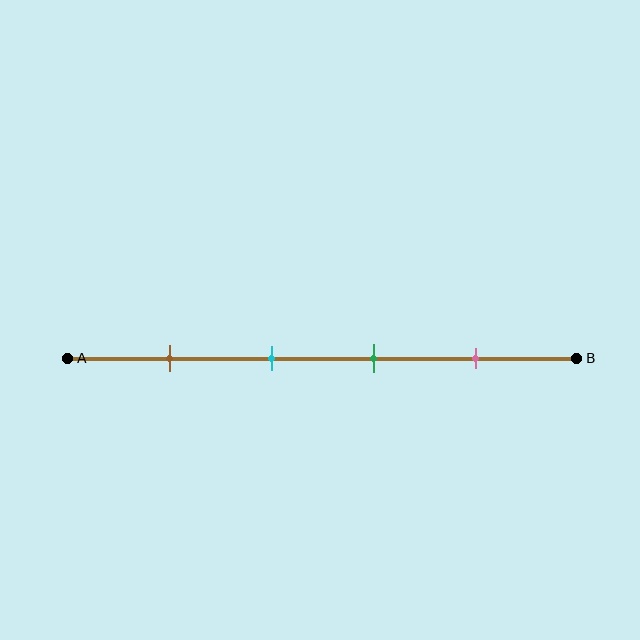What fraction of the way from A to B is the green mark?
The green mark is approximately 60% (0.6) of the way from A to B.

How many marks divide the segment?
There are 4 marks dividing the segment.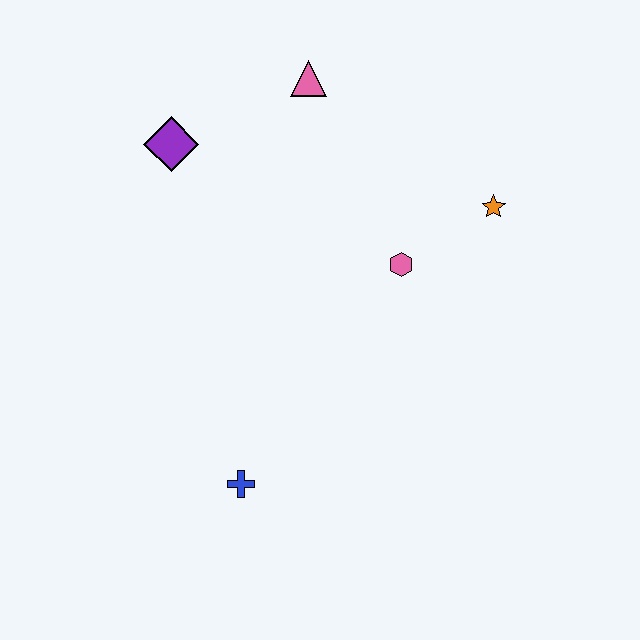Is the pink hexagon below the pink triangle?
Yes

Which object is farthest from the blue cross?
The pink triangle is farthest from the blue cross.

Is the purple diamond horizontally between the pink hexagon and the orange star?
No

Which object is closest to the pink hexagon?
The orange star is closest to the pink hexagon.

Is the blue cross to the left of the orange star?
Yes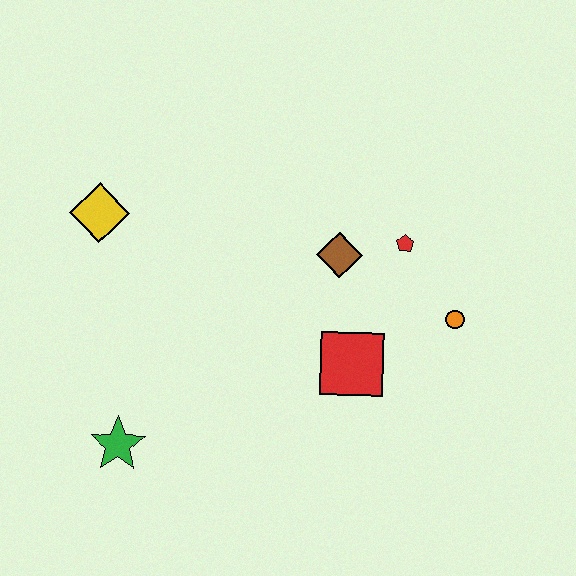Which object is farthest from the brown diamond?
The green star is farthest from the brown diamond.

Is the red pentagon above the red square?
Yes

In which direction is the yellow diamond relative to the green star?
The yellow diamond is above the green star.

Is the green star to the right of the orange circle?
No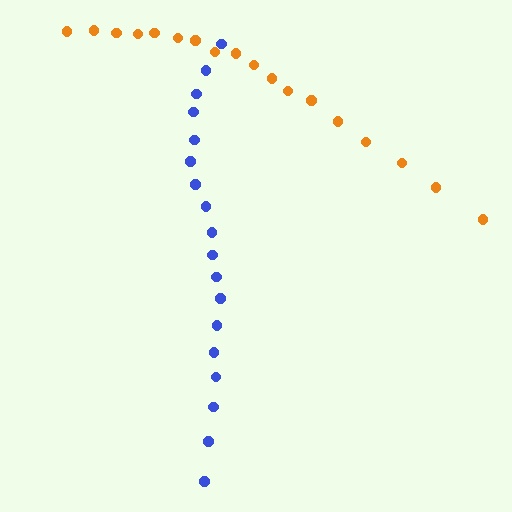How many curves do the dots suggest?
There are 2 distinct paths.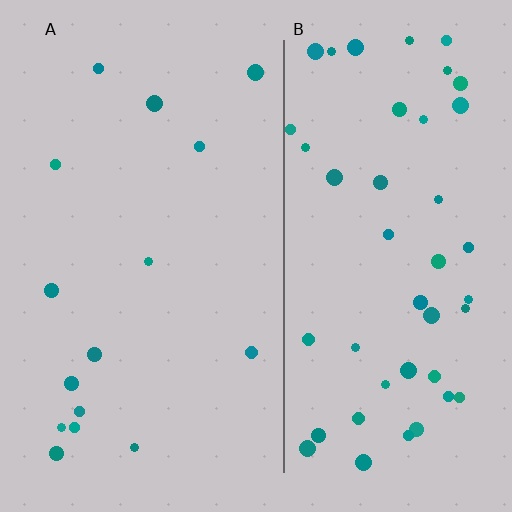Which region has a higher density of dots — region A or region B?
B (the right).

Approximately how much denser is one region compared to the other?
Approximately 3.1× — region B over region A.